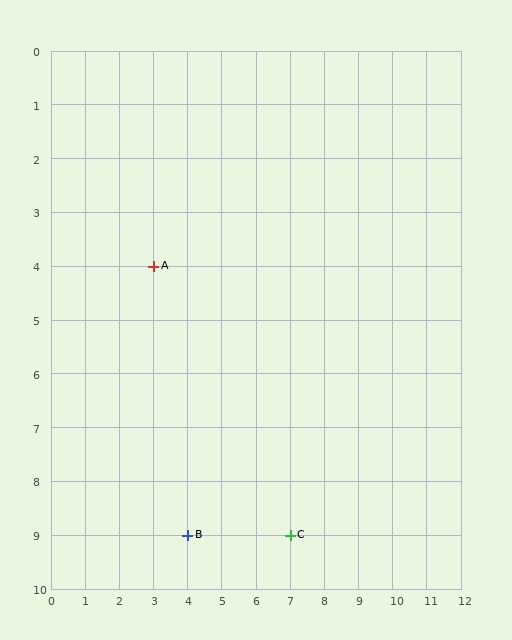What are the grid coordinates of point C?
Point C is at grid coordinates (7, 9).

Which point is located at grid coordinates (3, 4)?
Point A is at (3, 4).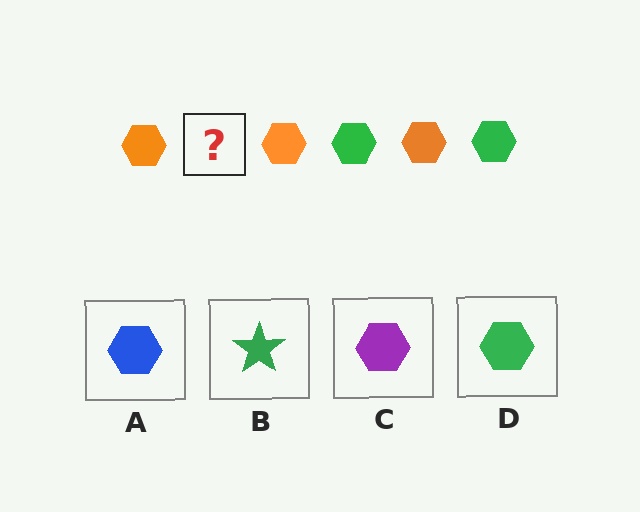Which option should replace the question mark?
Option D.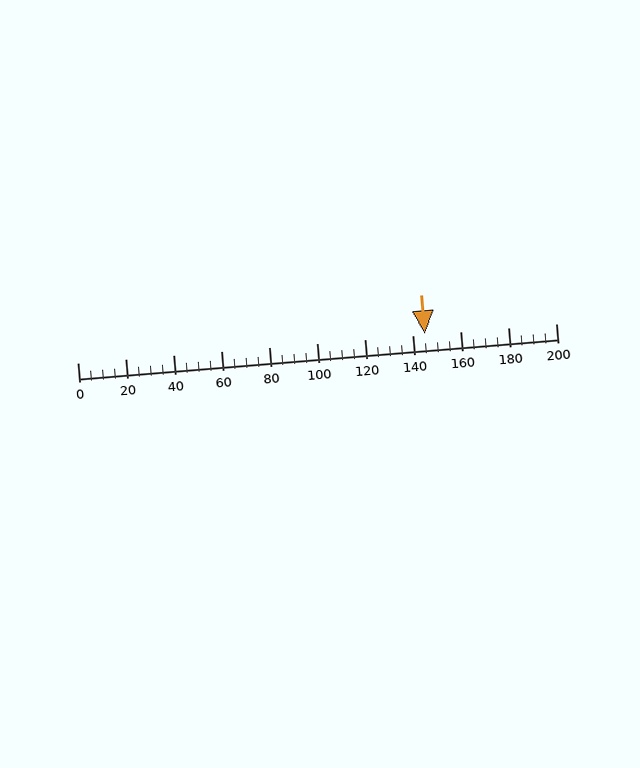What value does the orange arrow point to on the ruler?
The orange arrow points to approximately 145.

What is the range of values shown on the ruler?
The ruler shows values from 0 to 200.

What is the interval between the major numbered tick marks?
The major tick marks are spaced 20 units apart.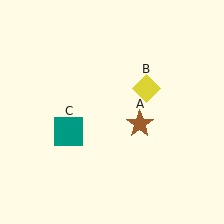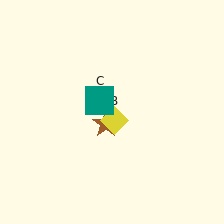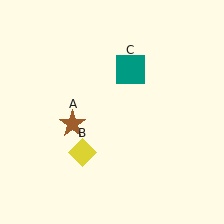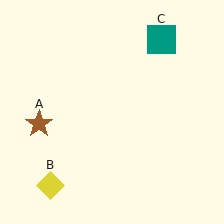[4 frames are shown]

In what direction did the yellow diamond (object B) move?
The yellow diamond (object B) moved down and to the left.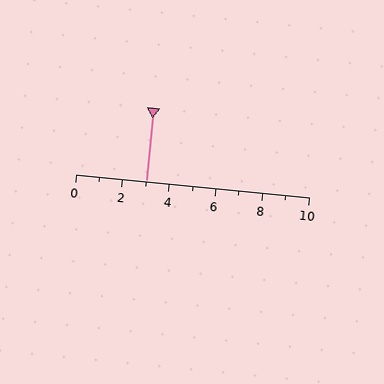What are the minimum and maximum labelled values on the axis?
The axis runs from 0 to 10.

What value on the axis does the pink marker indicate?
The marker indicates approximately 3.